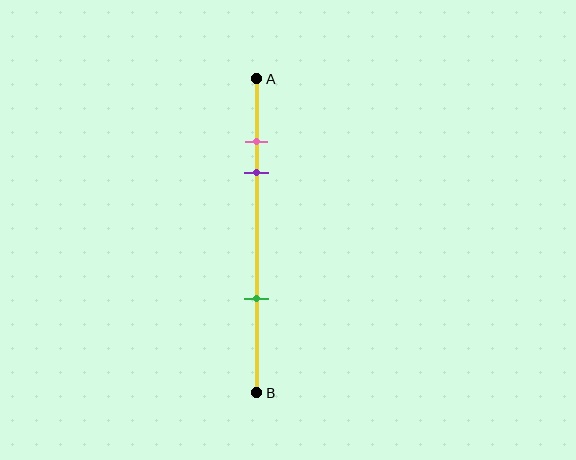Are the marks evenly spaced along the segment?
No, the marks are not evenly spaced.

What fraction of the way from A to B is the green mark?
The green mark is approximately 70% (0.7) of the way from A to B.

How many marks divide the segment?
There are 3 marks dividing the segment.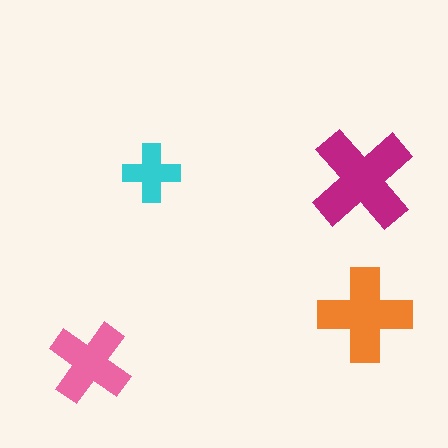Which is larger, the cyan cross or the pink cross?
The pink one.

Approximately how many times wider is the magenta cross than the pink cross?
About 1.5 times wider.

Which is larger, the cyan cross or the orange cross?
The orange one.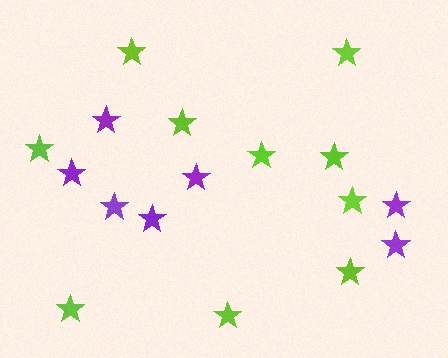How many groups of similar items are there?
There are 2 groups: one group of lime stars (10) and one group of purple stars (7).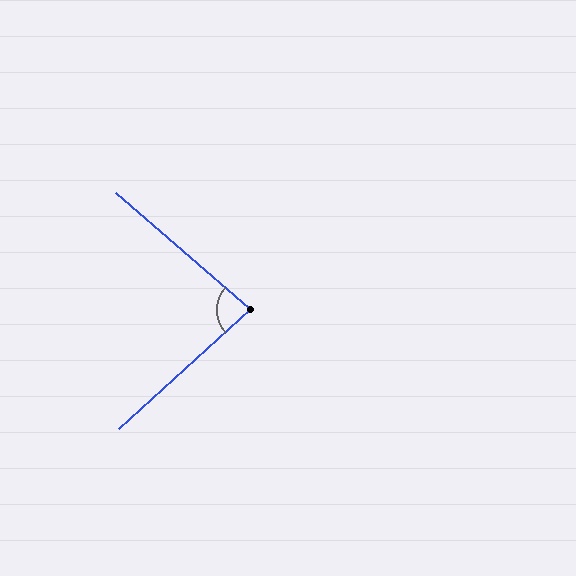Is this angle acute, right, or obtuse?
It is acute.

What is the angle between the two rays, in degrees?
Approximately 83 degrees.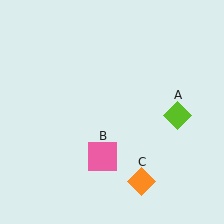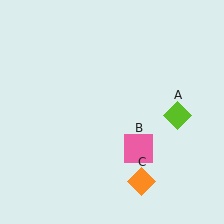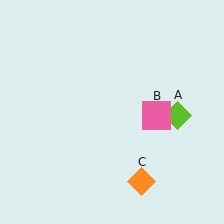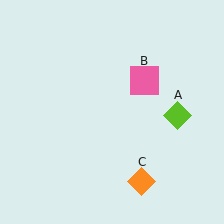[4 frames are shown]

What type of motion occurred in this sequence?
The pink square (object B) rotated counterclockwise around the center of the scene.